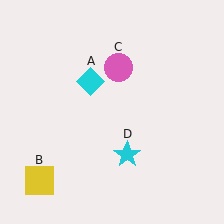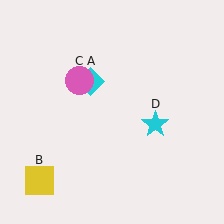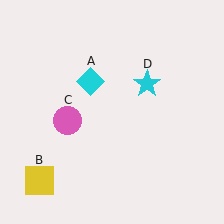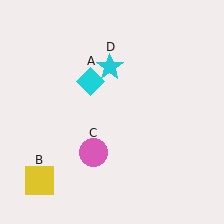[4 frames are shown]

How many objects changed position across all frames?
2 objects changed position: pink circle (object C), cyan star (object D).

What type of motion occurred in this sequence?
The pink circle (object C), cyan star (object D) rotated counterclockwise around the center of the scene.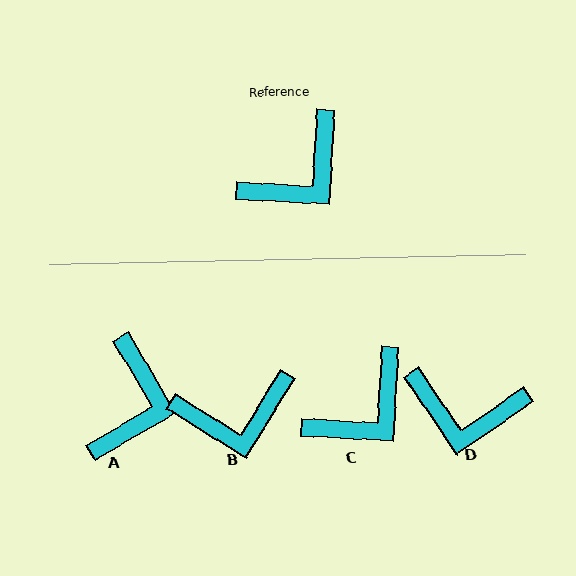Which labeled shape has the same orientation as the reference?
C.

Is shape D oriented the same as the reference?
No, it is off by about 52 degrees.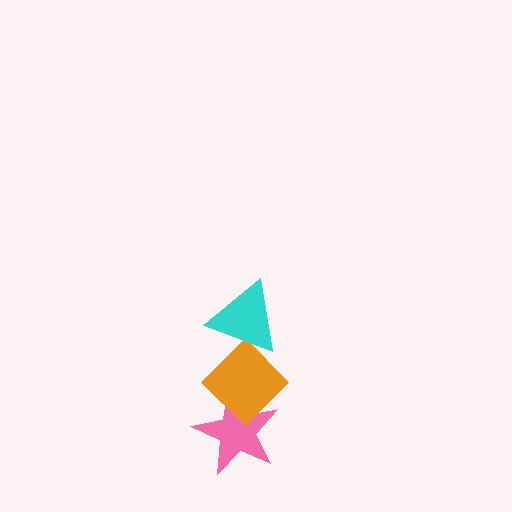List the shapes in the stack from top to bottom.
From top to bottom: the cyan triangle, the orange diamond, the pink star.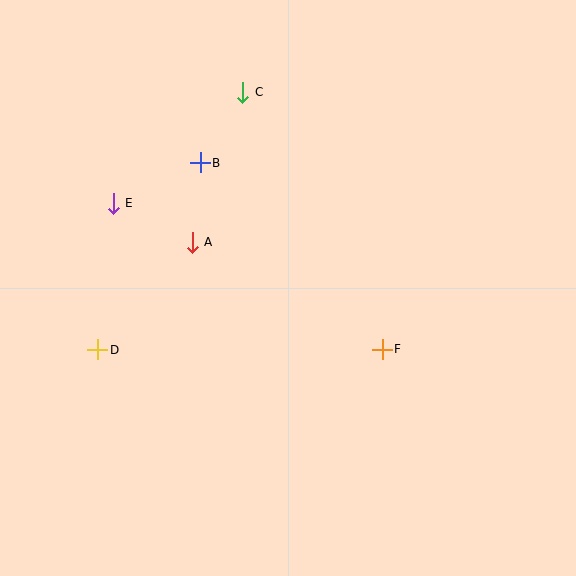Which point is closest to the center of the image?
Point A at (192, 242) is closest to the center.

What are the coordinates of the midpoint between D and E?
The midpoint between D and E is at (105, 276).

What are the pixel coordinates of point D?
Point D is at (98, 350).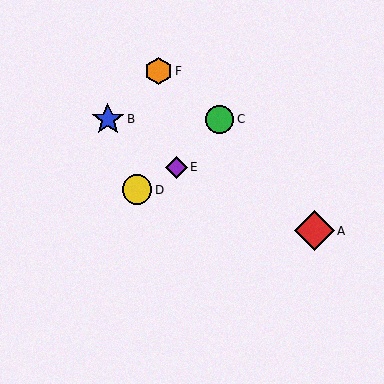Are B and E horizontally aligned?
No, B is at y≈119 and E is at y≈167.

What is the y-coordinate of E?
Object E is at y≈167.